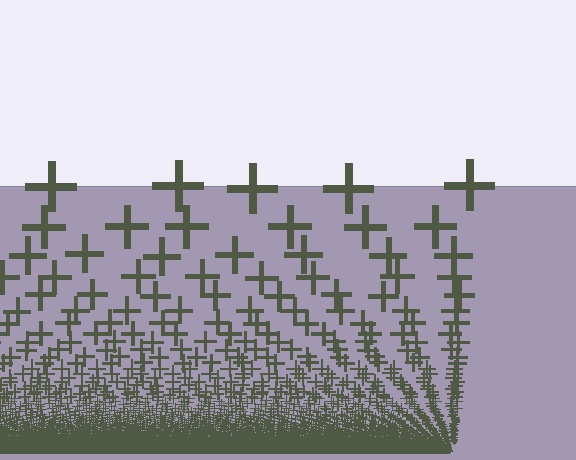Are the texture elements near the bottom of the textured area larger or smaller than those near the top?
Smaller. The gradient is inverted — elements near the bottom are smaller and denser.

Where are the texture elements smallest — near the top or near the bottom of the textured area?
Near the bottom.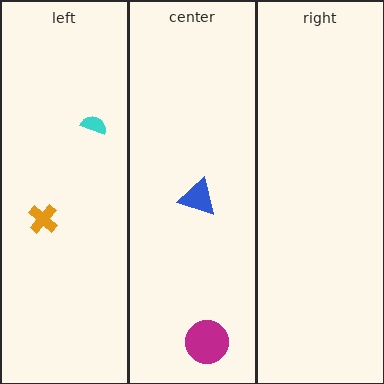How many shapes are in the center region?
2.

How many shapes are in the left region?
2.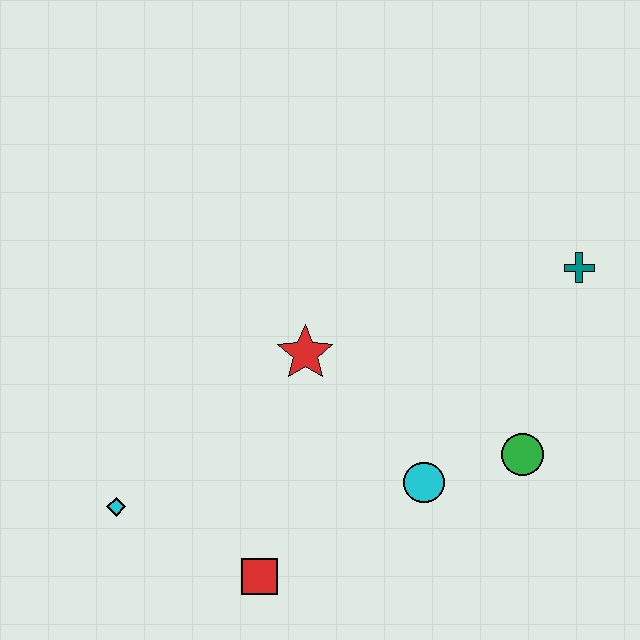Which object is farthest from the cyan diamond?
The teal cross is farthest from the cyan diamond.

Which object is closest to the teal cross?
The green circle is closest to the teal cross.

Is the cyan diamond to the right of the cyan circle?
No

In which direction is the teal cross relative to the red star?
The teal cross is to the right of the red star.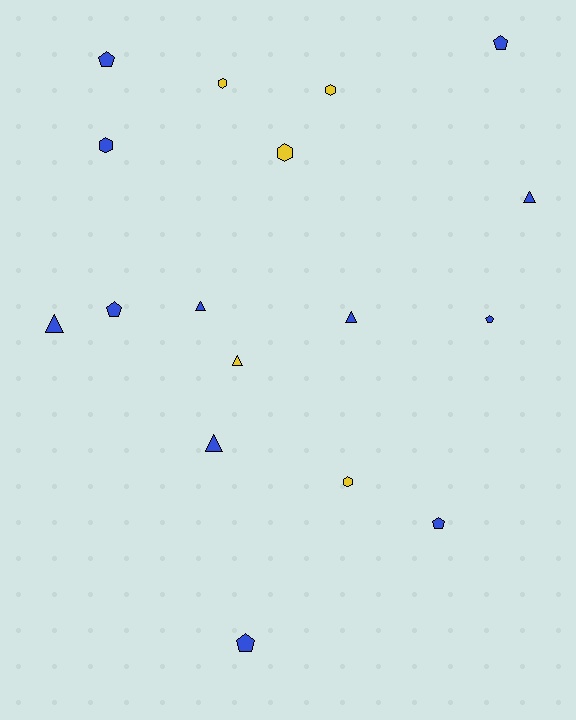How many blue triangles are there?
There are 5 blue triangles.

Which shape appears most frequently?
Triangle, with 6 objects.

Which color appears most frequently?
Blue, with 12 objects.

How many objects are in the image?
There are 17 objects.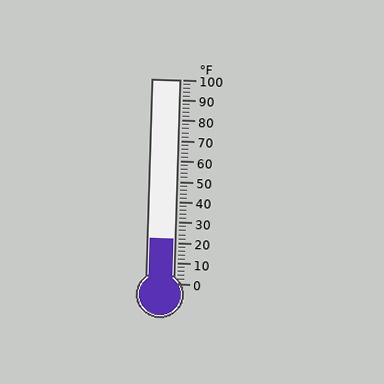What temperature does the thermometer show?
The thermometer shows approximately 22°F.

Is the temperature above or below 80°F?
The temperature is below 80°F.